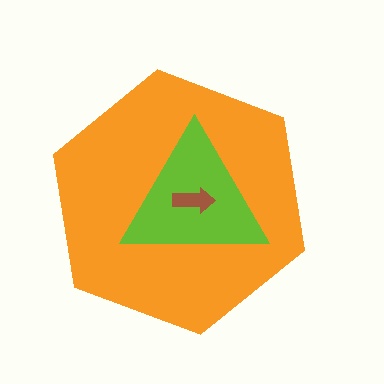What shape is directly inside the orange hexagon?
The lime triangle.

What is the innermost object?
The brown arrow.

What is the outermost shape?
The orange hexagon.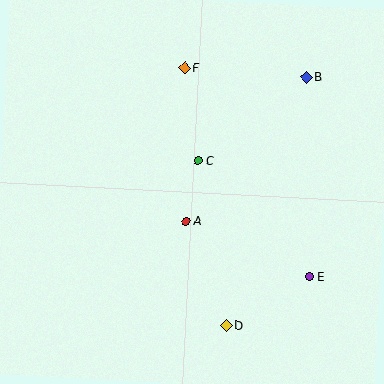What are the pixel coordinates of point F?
Point F is at (185, 68).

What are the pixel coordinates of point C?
Point C is at (198, 161).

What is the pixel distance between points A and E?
The distance between A and E is 136 pixels.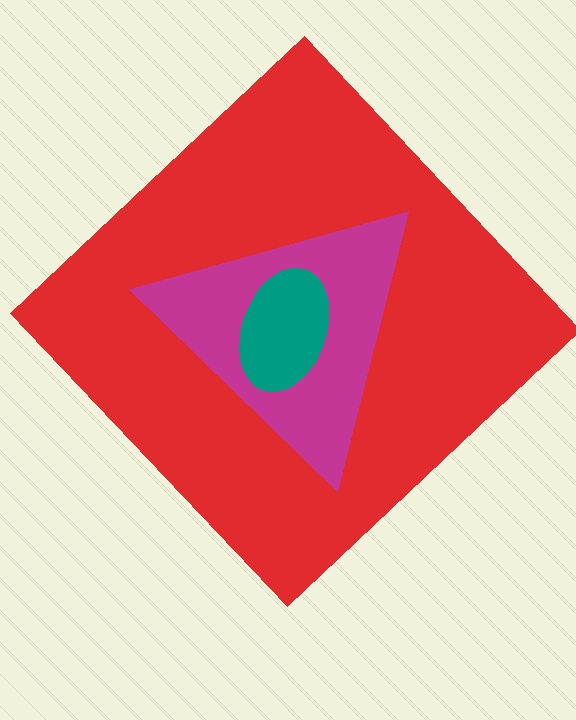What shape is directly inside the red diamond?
The magenta triangle.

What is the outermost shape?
The red diamond.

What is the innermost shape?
The teal ellipse.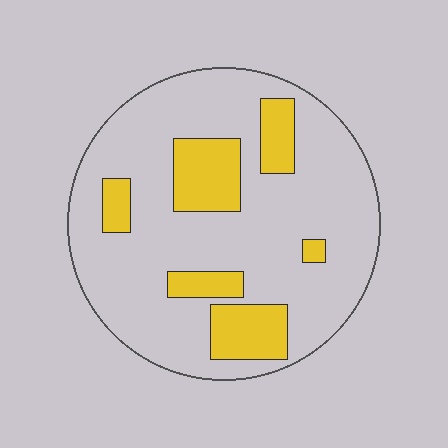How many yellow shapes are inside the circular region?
6.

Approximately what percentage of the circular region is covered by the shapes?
Approximately 20%.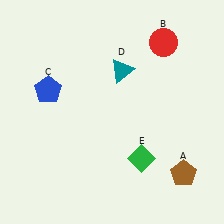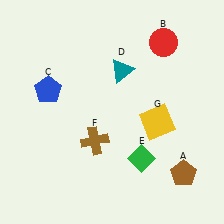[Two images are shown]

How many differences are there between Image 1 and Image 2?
There are 2 differences between the two images.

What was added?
A brown cross (F), a yellow square (G) were added in Image 2.